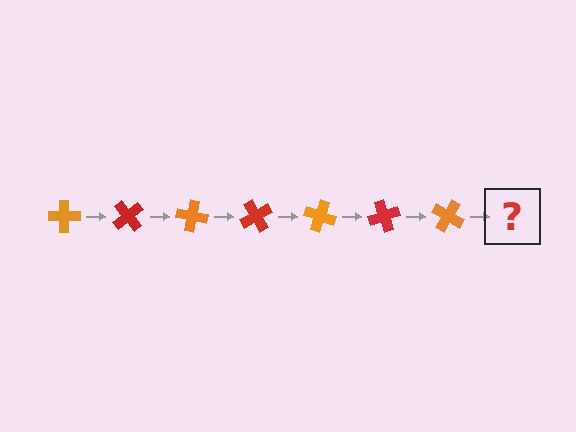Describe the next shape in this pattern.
It should be a red cross, rotated 350 degrees from the start.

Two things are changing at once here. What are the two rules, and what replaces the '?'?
The two rules are that it rotates 50 degrees each step and the color cycles through orange and red. The '?' should be a red cross, rotated 350 degrees from the start.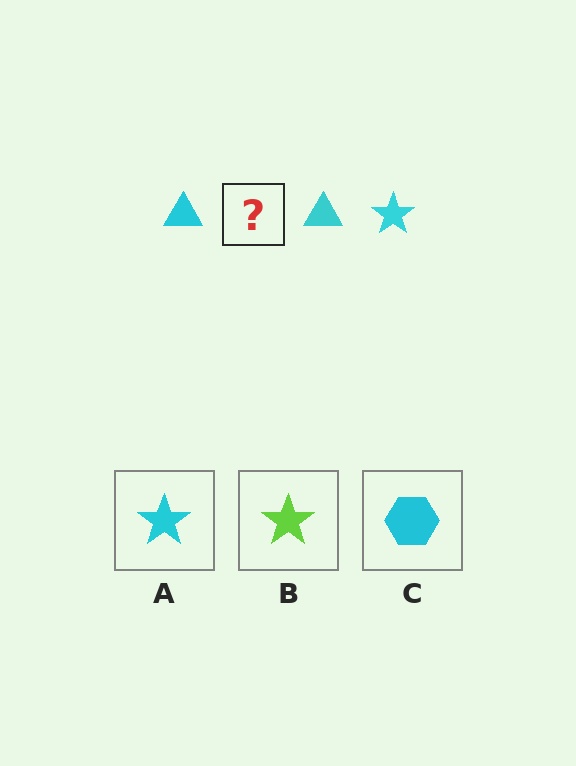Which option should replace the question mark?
Option A.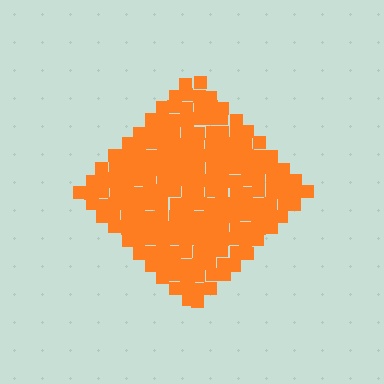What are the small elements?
The small elements are squares.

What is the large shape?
The large shape is a diamond.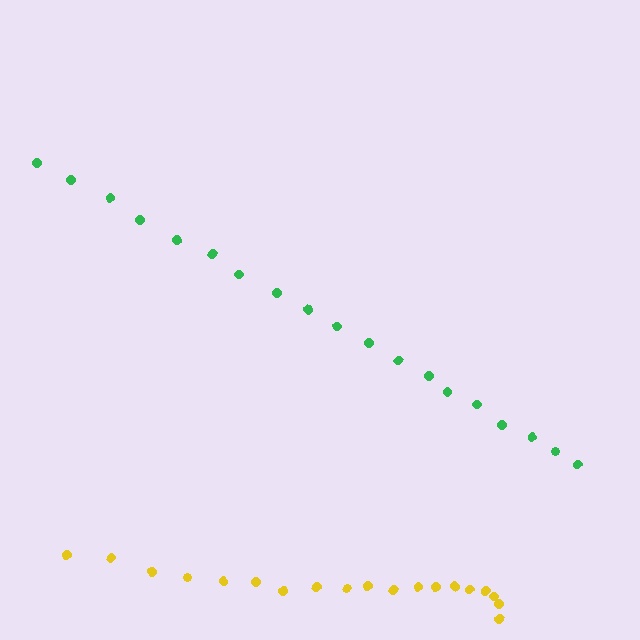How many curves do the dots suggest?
There are 2 distinct paths.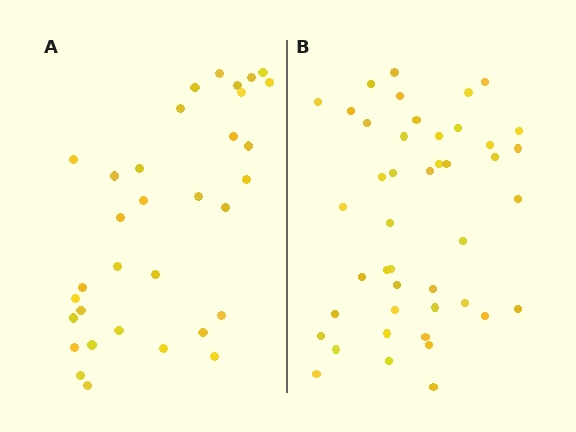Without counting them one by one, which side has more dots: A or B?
Region B (the right region) has more dots.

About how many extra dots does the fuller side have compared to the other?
Region B has roughly 12 or so more dots than region A.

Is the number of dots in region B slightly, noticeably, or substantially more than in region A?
Region B has noticeably more, but not dramatically so. The ratio is roughly 1.3 to 1.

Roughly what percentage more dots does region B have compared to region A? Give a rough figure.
About 35% more.